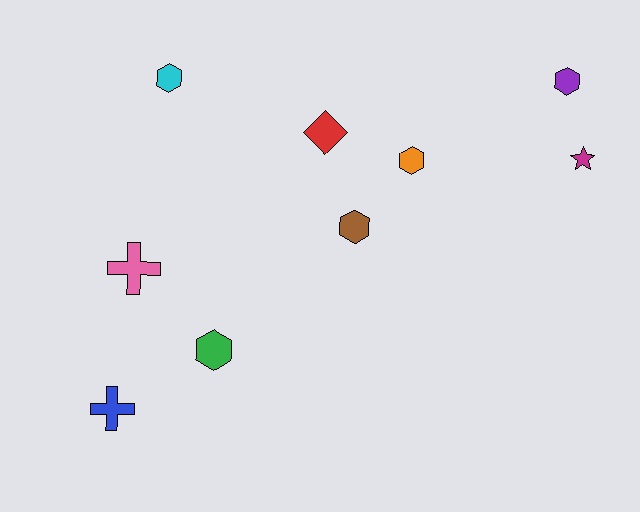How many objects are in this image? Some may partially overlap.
There are 9 objects.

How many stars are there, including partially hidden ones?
There is 1 star.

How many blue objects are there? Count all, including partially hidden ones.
There is 1 blue object.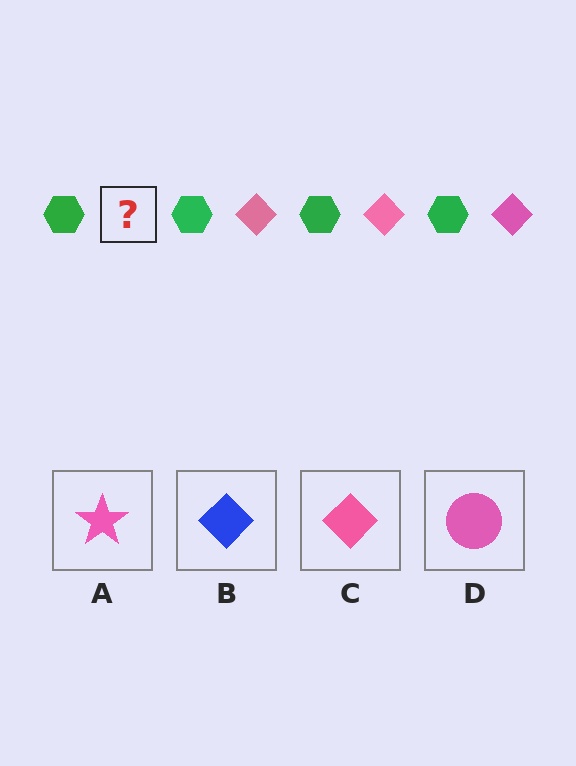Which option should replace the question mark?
Option C.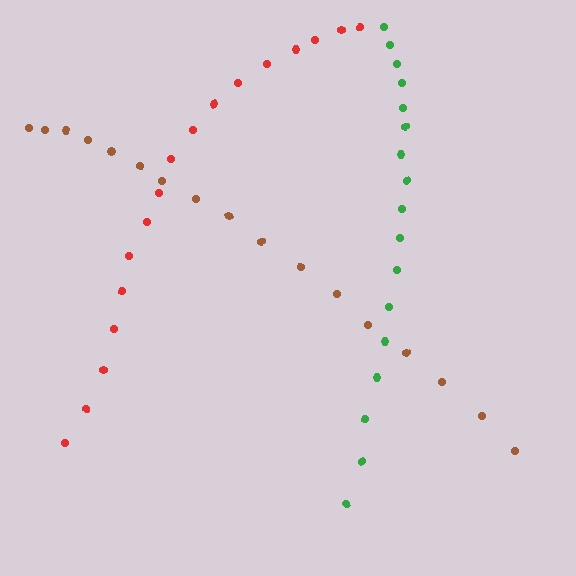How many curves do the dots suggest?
There are 3 distinct paths.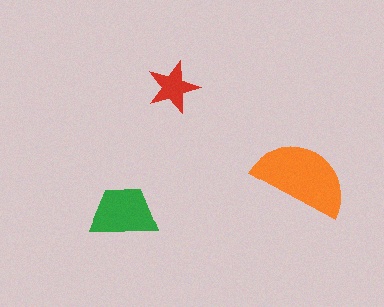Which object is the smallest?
The red star.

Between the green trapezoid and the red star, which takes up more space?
The green trapezoid.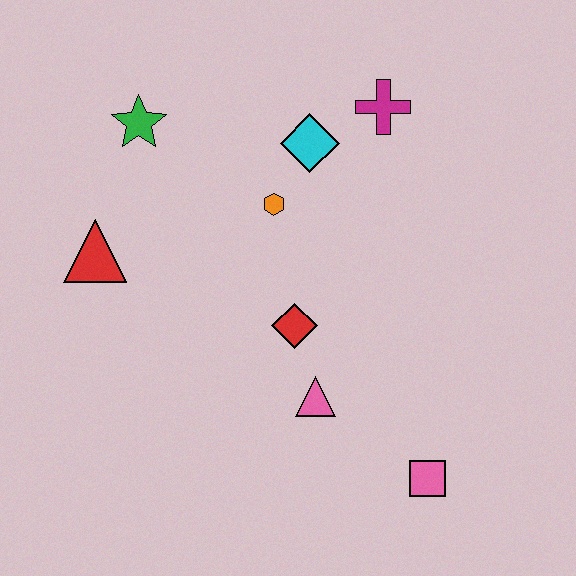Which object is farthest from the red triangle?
The pink square is farthest from the red triangle.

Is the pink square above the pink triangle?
No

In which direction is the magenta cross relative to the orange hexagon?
The magenta cross is to the right of the orange hexagon.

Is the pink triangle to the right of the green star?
Yes